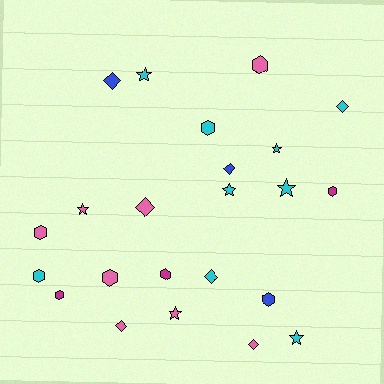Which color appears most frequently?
Cyan, with 9 objects.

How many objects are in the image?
There are 23 objects.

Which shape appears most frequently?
Hexagon, with 9 objects.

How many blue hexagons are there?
There is 1 blue hexagon.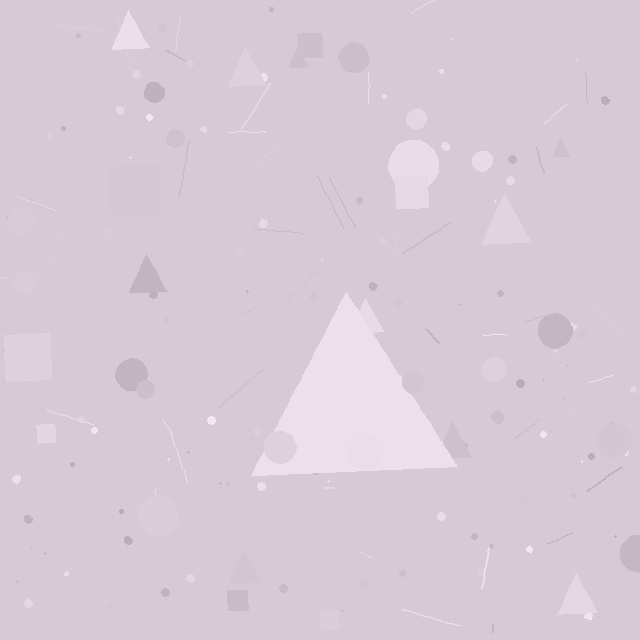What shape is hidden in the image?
A triangle is hidden in the image.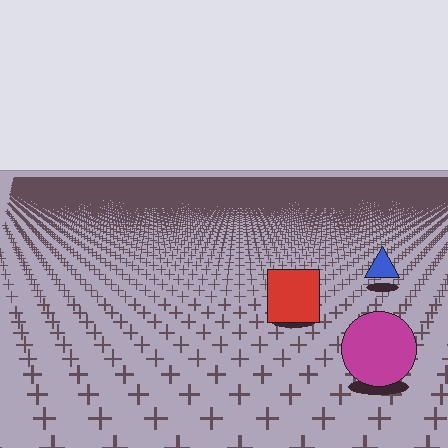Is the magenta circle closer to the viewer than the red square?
Yes. The magenta circle is closer — you can tell from the texture gradient: the ground texture is coarser near it.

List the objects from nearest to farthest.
From nearest to farthest: the magenta circle, the red square, the blue triangle.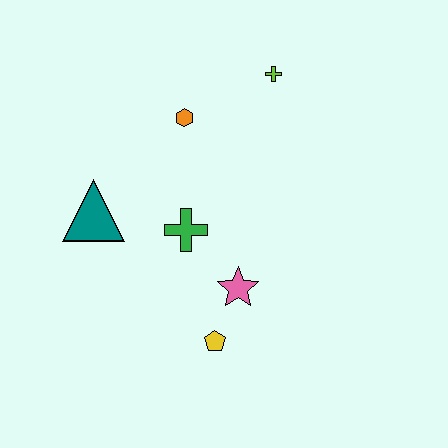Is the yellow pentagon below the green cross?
Yes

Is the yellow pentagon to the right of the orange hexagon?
Yes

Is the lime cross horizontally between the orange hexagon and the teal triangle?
No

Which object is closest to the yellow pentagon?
The pink star is closest to the yellow pentagon.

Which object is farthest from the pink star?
The lime cross is farthest from the pink star.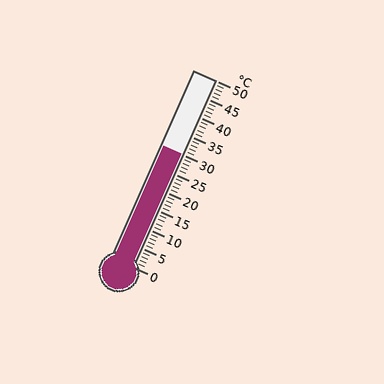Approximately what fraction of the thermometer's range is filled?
The thermometer is filled to approximately 60% of its range.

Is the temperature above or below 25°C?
The temperature is above 25°C.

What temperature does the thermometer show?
The thermometer shows approximately 30°C.